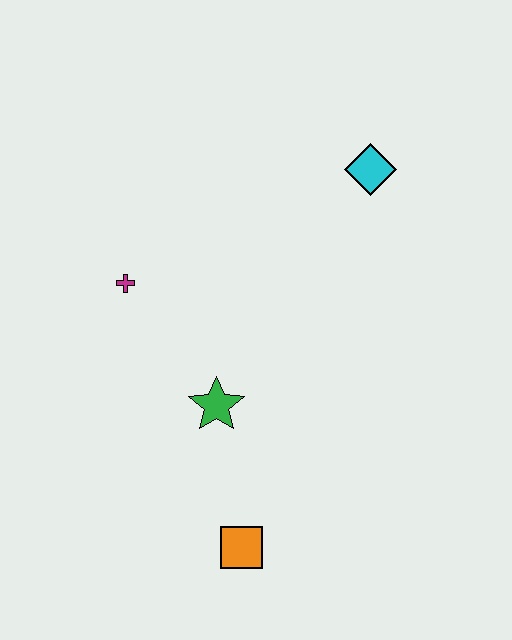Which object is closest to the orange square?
The green star is closest to the orange square.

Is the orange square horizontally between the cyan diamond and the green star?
Yes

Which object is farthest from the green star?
The cyan diamond is farthest from the green star.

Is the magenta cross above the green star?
Yes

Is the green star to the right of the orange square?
No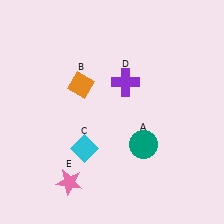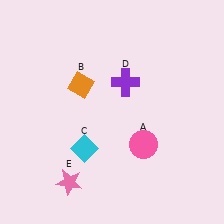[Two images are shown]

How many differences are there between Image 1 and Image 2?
There is 1 difference between the two images.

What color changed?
The circle (A) changed from teal in Image 1 to pink in Image 2.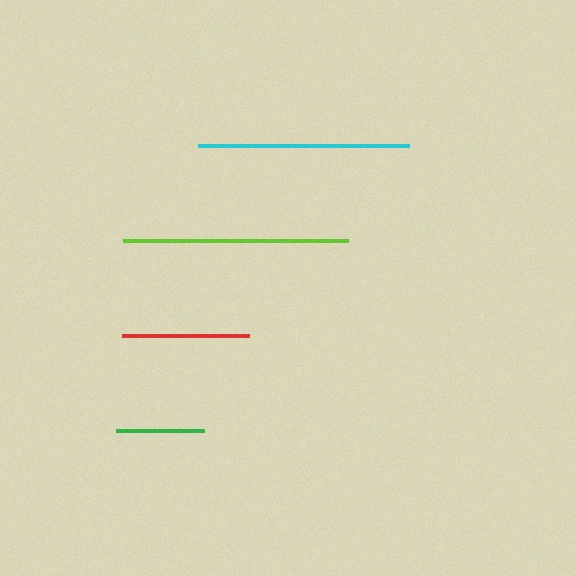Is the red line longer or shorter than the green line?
The red line is longer than the green line.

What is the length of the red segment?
The red segment is approximately 128 pixels long.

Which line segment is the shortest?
The green line is the shortest at approximately 87 pixels.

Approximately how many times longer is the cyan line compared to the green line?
The cyan line is approximately 2.4 times the length of the green line.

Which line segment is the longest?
The lime line is the longest at approximately 224 pixels.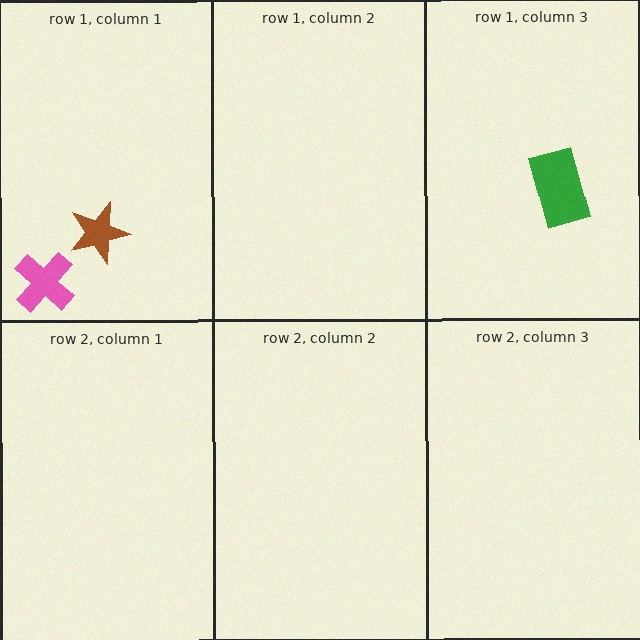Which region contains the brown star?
The row 1, column 1 region.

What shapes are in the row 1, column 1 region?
The brown star, the pink cross.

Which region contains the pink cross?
The row 1, column 1 region.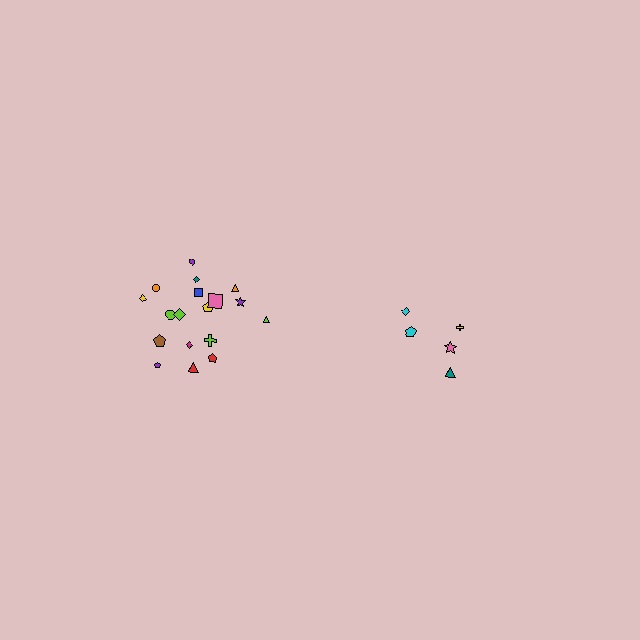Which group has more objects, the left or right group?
The left group.